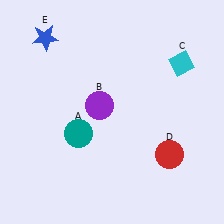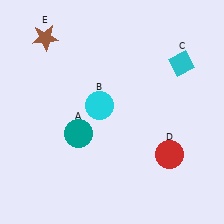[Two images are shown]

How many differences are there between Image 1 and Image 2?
There are 2 differences between the two images.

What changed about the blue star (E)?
In Image 1, E is blue. In Image 2, it changed to brown.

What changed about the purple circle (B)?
In Image 1, B is purple. In Image 2, it changed to cyan.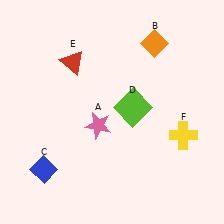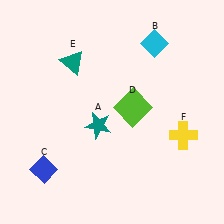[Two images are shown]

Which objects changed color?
A changed from pink to teal. B changed from orange to cyan. E changed from red to teal.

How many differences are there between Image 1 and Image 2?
There are 3 differences between the two images.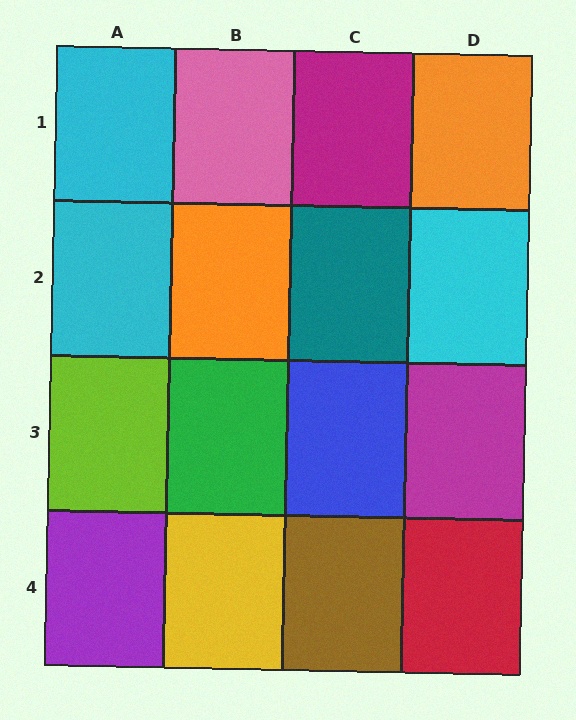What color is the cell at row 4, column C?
Brown.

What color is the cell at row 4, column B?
Yellow.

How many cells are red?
1 cell is red.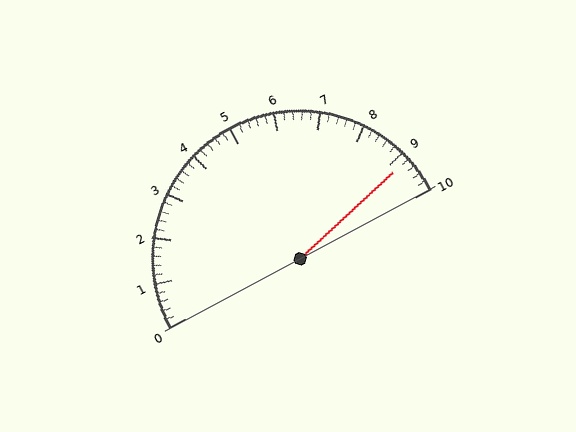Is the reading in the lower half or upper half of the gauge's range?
The reading is in the upper half of the range (0 to 10).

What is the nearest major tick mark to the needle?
The nearest major tick mark is 9.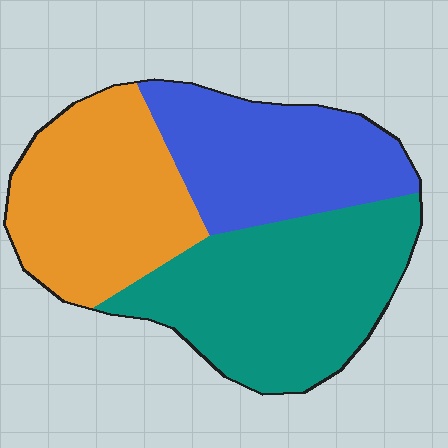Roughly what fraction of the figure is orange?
Orange covers about 30% of the figure.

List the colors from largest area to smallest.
From largest to smallest: teal, orange, blue.